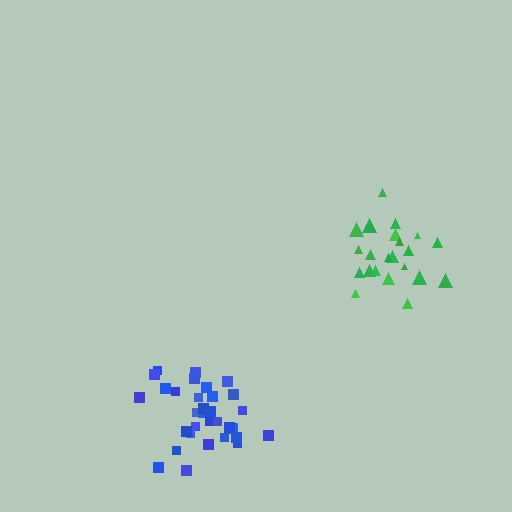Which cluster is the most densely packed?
Green.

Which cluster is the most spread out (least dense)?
Blue.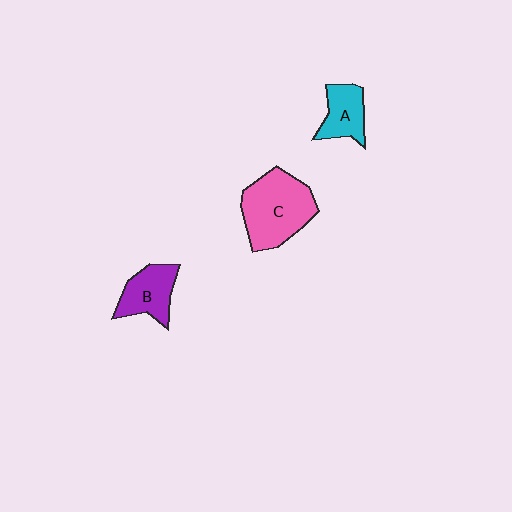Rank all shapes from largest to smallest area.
From largest to smallest: C (pink), B (purple), A (cyan).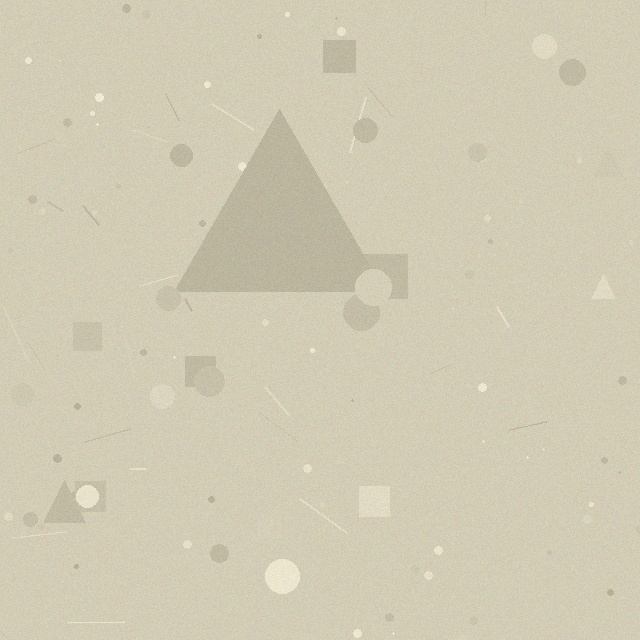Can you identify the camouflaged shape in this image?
The camouflaged shape is a triangle.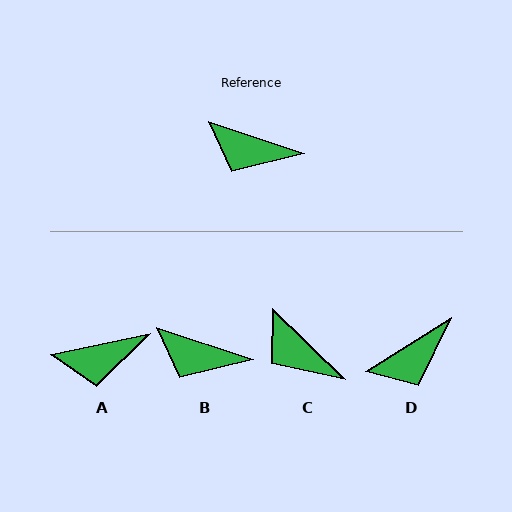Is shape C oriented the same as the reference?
No, it is off by about 26 degrees.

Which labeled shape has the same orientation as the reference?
B.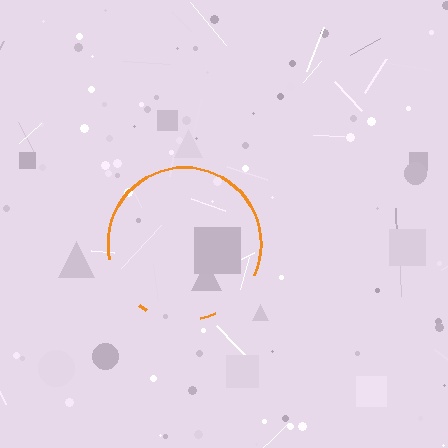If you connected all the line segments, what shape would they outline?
They would outline a circle.